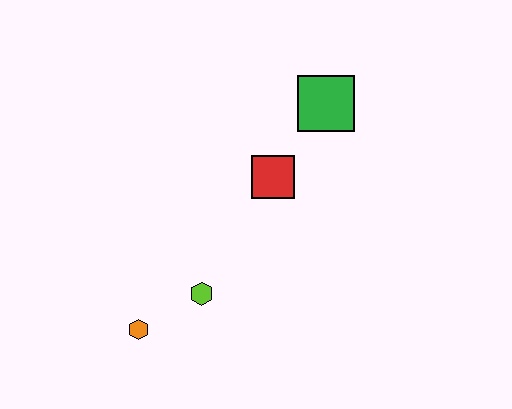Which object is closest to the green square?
The red square is closest to the green square.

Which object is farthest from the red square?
The orange hexagon is farthest from the red square.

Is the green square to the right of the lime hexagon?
Yes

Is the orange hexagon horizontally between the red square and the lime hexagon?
No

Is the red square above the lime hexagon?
Yes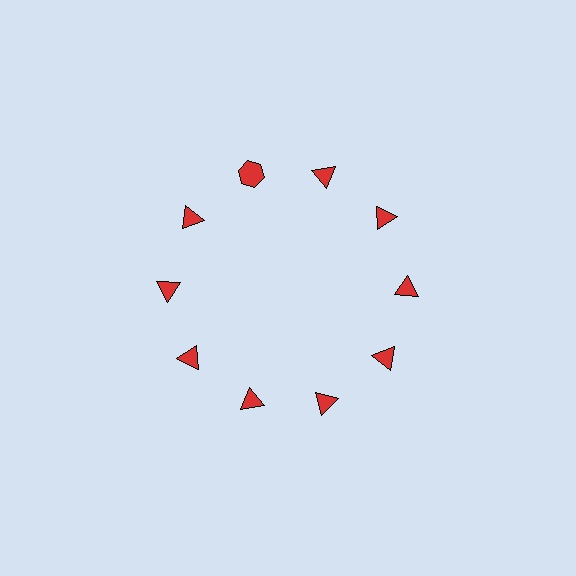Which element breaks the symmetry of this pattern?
The red hexagon at roughly the 11 o'clock position breaks the symmetry. All other shapes are red triangles.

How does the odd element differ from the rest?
It has a different shape: hexagon instead of triangle.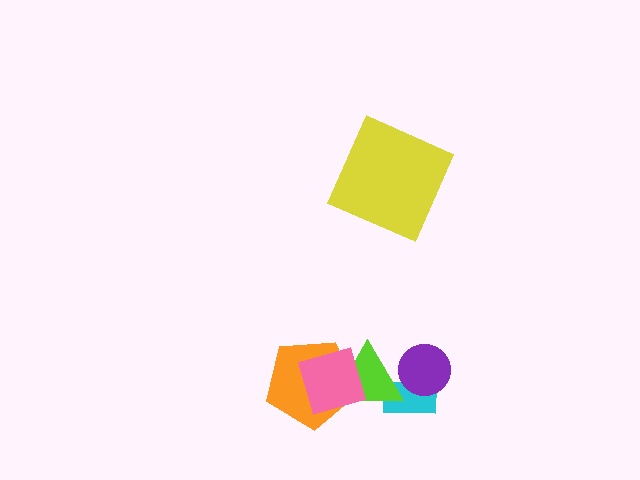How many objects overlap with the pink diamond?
2 objects overlap with the pink diamond.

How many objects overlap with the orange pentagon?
2 objects overlap with the orange pentagon.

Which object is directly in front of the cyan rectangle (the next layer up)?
The purple circle is directly in front of the cyan rectangle.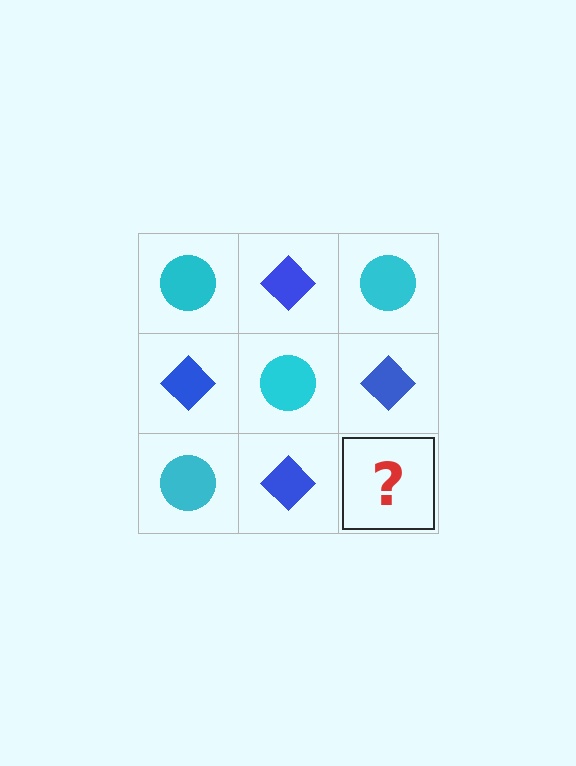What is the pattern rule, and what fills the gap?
The rule is that it alternates cyan circle and blue diamond in a checkerboard pattern. The gap should be filled with a cyan circle.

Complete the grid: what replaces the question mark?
The question mark should be replaced with a cyan circle.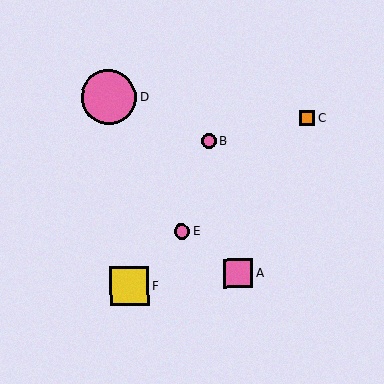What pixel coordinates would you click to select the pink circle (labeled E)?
Click at (182, 232) to select the pink circle E.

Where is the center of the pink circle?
The center of the pink circle is at (209, 140).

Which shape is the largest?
The pink circle (labeled D) is the largest.